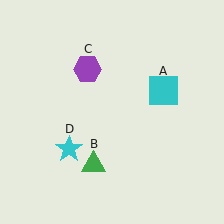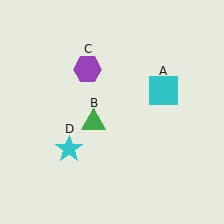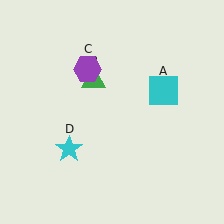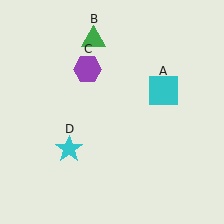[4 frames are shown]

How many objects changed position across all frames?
1 object changed position: green triangle (object B).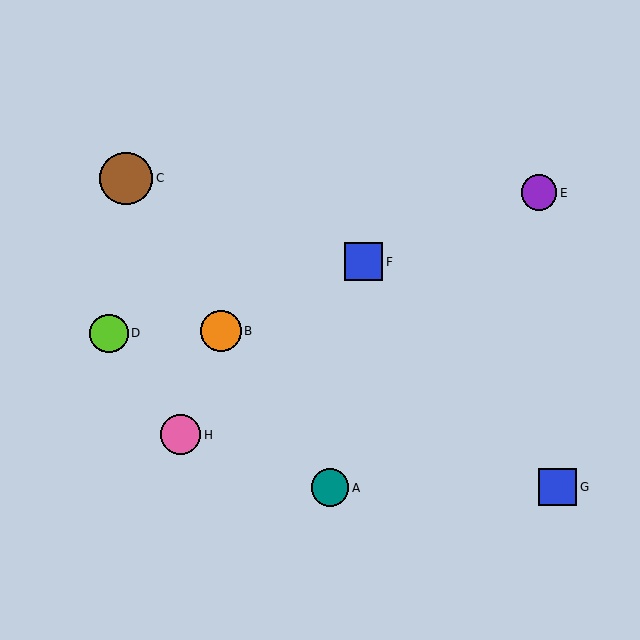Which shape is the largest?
The brown circle (labeled C) is the largest.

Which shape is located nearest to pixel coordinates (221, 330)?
The orange circle (labeled B) at (221, 331) is nearest to that location.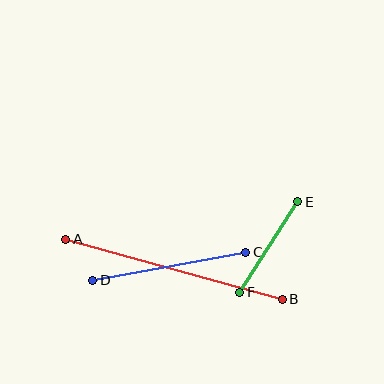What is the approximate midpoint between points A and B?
The midpoint is at approximately (174, 269) pixels.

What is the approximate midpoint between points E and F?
The midpoint is at approximately (269, 247) pixels.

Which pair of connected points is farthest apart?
Points A and B are farthest apart.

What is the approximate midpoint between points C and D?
The midpoint is at approximately (169, 266) pixels.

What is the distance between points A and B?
The distance is approximately 225 pixels.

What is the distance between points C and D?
The distance is approximately 156 pixels.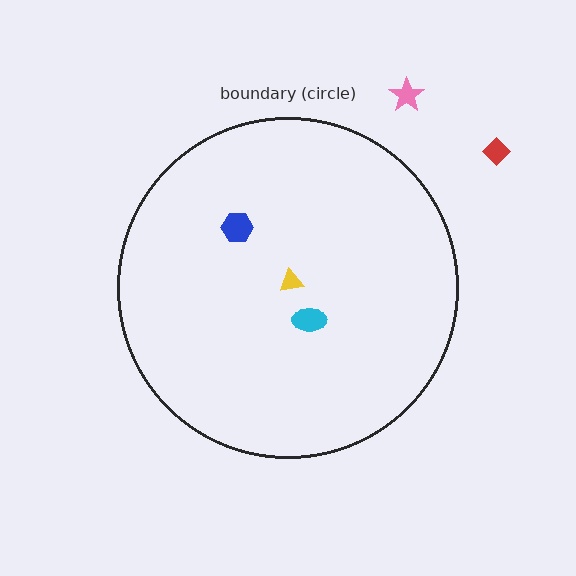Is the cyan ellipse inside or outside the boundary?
Inside.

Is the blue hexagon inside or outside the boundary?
Inside.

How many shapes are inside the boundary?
3 inside, 2 outside.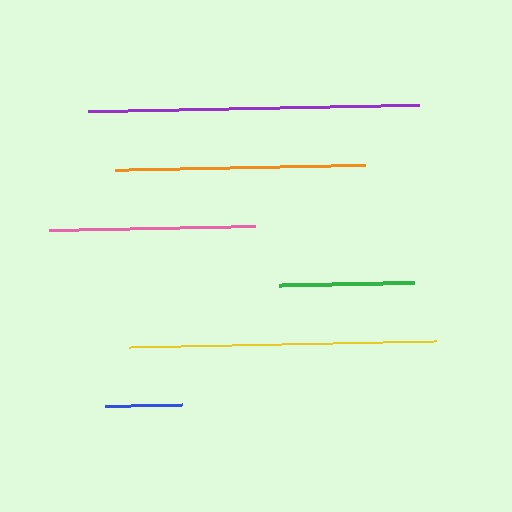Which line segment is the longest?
The purple line is the longest at approximately 331 pixels.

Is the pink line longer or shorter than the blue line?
The pink line is longer than the blue line.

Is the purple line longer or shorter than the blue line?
The purple line is longer than the blue line.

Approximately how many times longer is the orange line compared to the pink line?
The orange line is approximately 1.2 times the length of the pink line.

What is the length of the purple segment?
The purple segment is approximately 331 pixels long.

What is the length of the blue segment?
The blue segment is approximately 77 pixels long.